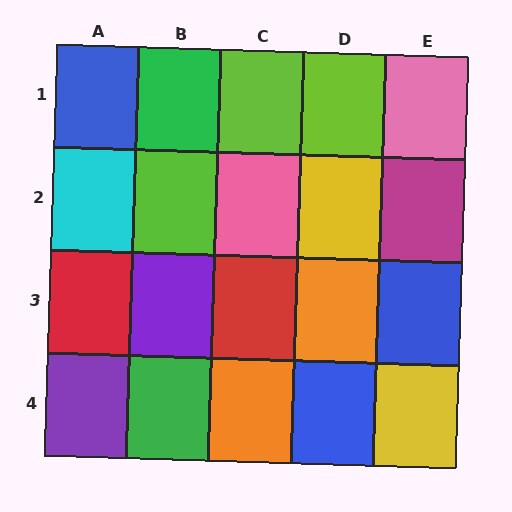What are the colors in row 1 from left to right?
Blue, green, lime, lime, pink.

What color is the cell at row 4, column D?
Blue.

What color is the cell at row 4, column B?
Green.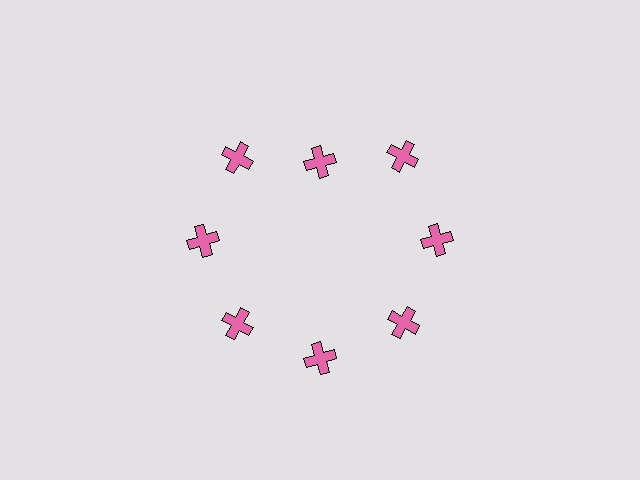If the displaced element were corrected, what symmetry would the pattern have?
It would have 8-fold rotational symmetry — the pattern would map onto itself every 45 degrees.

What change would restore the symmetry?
The symmetry would be restored by moving it outward, back onto the ring so that all 8 crosses sit at equal angles and equal distance from the center.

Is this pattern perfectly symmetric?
No. The 8 pink crosses are arranged in a ring, but one element near the 12 o'clock position is pulled inward toward the center, breaking the 8-fold rotational symmetry.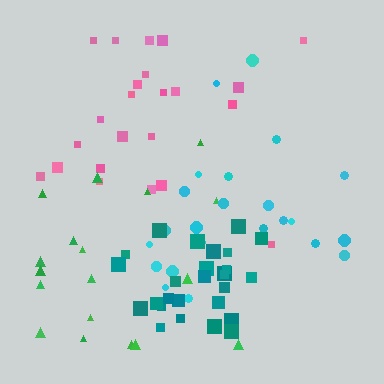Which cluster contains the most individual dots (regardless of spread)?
Teal (27).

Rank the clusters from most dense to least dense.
teal, pink, cyan, green.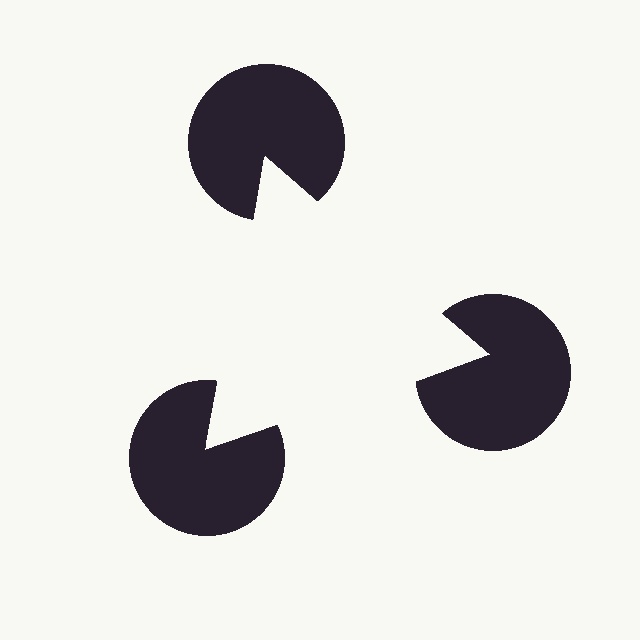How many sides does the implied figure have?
3 sides.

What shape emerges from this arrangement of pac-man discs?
An illusory triangle — its edges are inferred from the aligned wedge cuts in the pac-man discs, not physically drawn.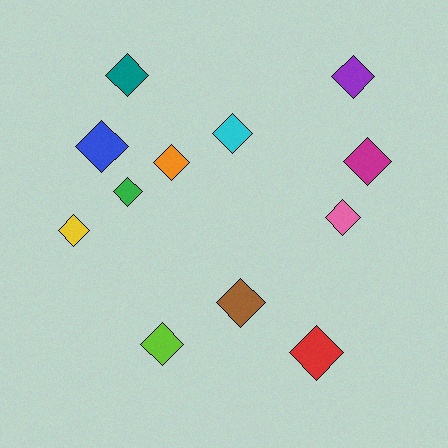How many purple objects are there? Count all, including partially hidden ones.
There is 1 purple object.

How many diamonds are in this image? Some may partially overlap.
There are 12 diamonds.